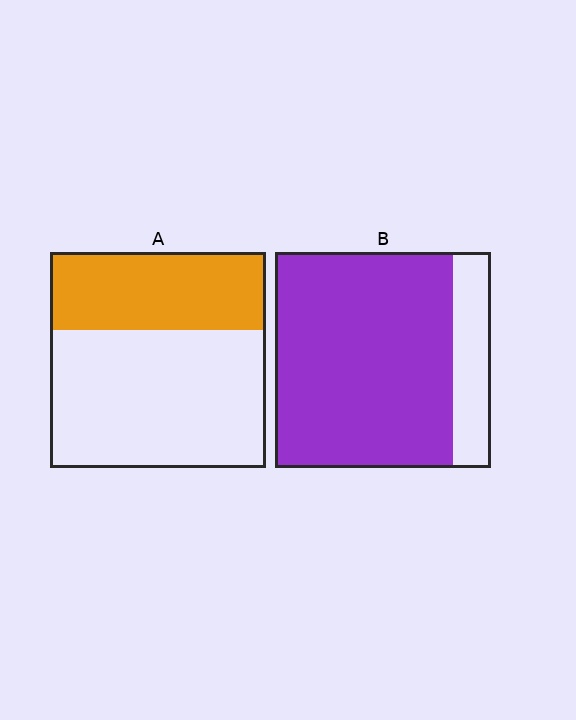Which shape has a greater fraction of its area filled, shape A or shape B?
Shape B.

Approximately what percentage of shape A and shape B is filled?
A is approximately 35% and B is approximately 80%.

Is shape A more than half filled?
No.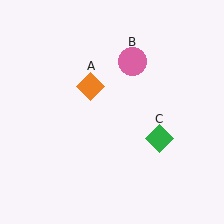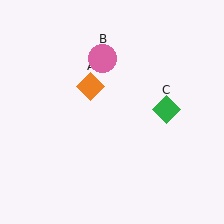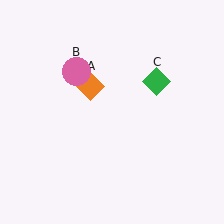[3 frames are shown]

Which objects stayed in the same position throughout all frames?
Orange diamond (object A) remained stationary.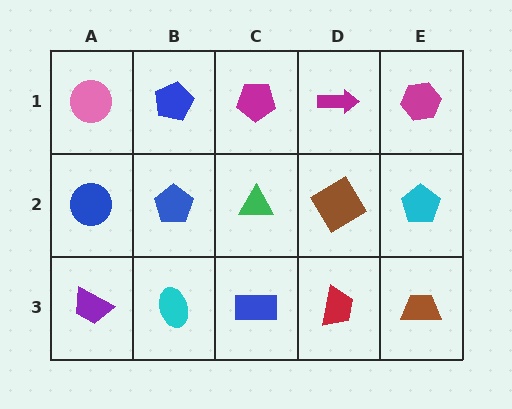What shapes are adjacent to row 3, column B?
A blue pentagon (row 2, column B), a purple trapezoid (row 3, column A), a blue rectangle (row 3, column C).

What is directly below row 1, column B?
A blue pentagon.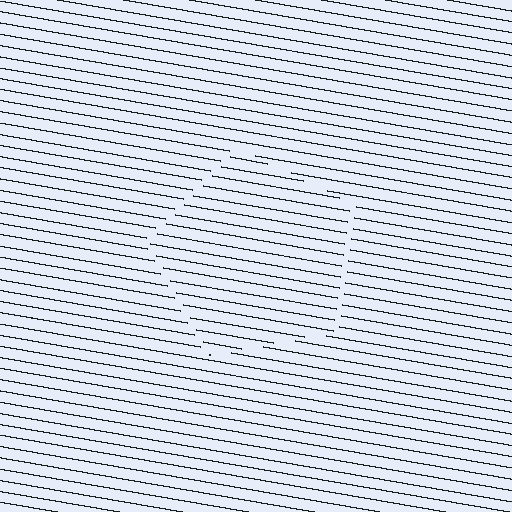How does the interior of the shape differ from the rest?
The interior of the shape contains the same grating, shifted by half a period — the contour is defined by the phase discontinuity where line-ends from the inner and outer gratings abut.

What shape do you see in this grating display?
An illusory pentagon. The interior of the shape contains the same grating, shifted by half a period — the contour is defined by the phase discontinuity where line-ends from the inner and outer gratings abut.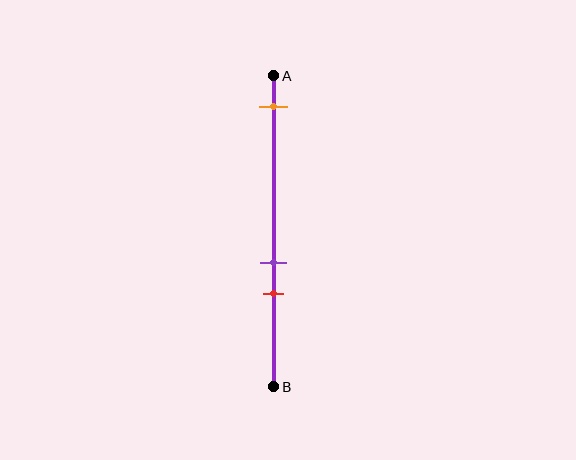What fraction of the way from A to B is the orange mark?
The orange mark is approximately 10% (0.1) of the way from A to B.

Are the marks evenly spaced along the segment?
No, the marks are not evenly spaced.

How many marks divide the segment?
There are 3 marks dividing the segment.